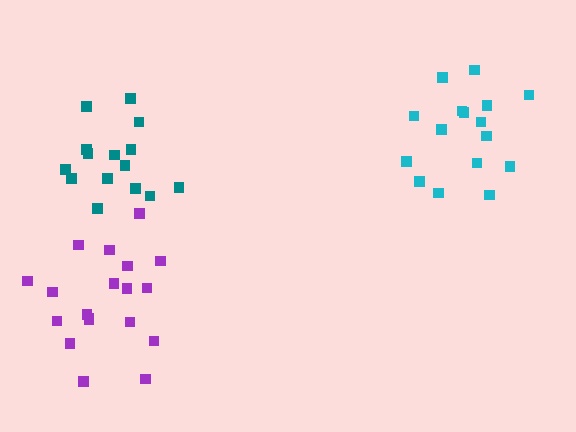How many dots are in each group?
Group 1: 19 dots, Group 2: 16 dots, Group 3: 15 dots (50 total).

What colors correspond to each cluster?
The clusters are colored: purple, cyan, teal.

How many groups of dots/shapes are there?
There are 3 groups.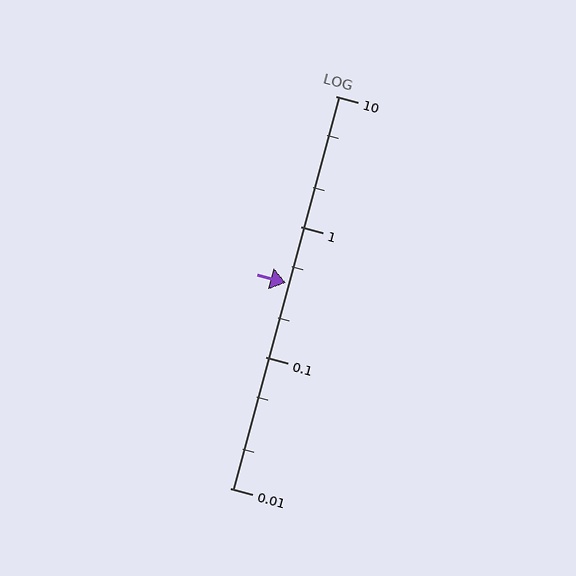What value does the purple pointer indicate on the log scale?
The pointer indicates approximately 0.37.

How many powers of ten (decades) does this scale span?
The scale spans 3 decades, from 0.01 to 10.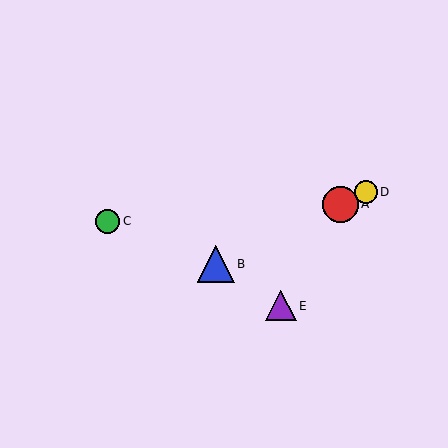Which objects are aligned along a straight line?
Objects A, B, D are aligned along a straight line.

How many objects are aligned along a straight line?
3 objects (A, B, D) are aligned along a straight line.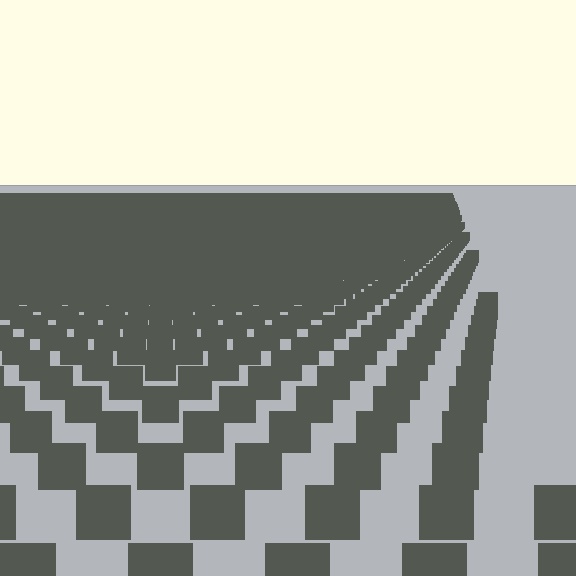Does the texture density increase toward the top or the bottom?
Density increases toward the top.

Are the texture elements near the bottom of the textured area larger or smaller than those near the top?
Larger. Near the bottom, elements are closer to the viewer and appear at a bigger on-screen size.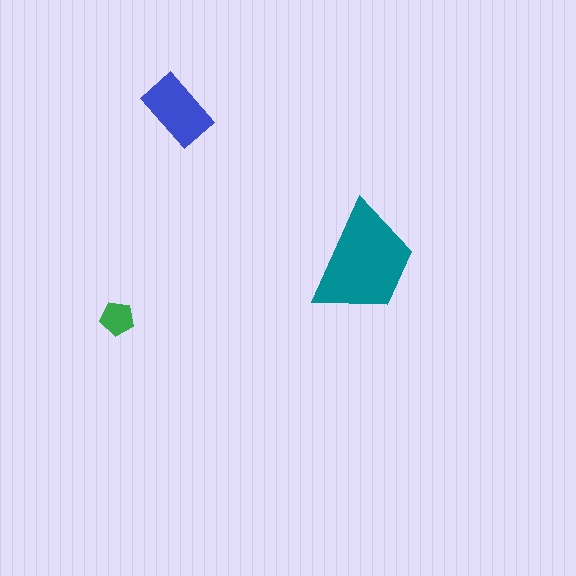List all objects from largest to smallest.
The teal trapezoid, the blue rectangle, the green pentagon.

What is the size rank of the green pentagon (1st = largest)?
3rd.